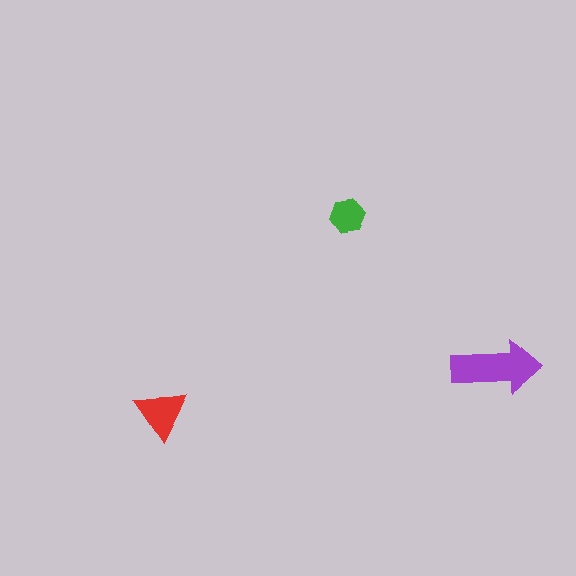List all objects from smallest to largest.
The green hexagon, the red triangle, the purple arrow.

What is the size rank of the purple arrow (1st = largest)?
1st.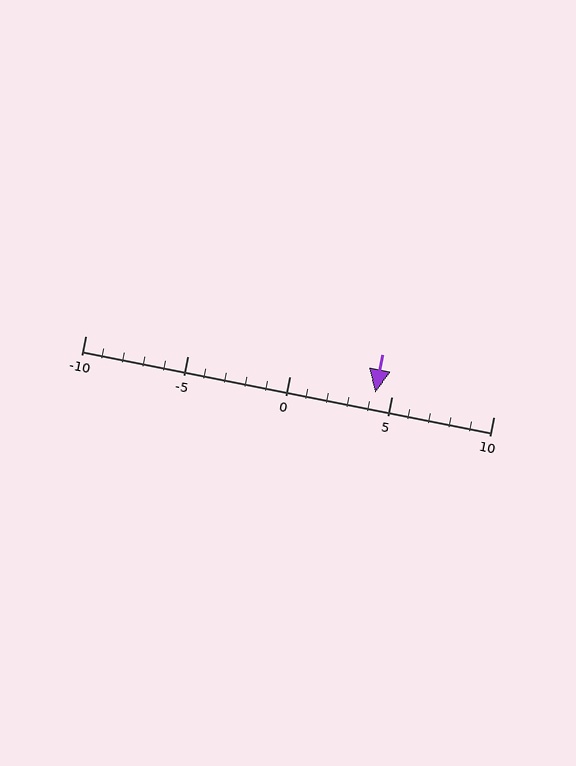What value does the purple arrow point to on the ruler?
The purple arrow points to approximately 4.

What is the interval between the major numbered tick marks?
The major tick marks are spaced 5 units apart.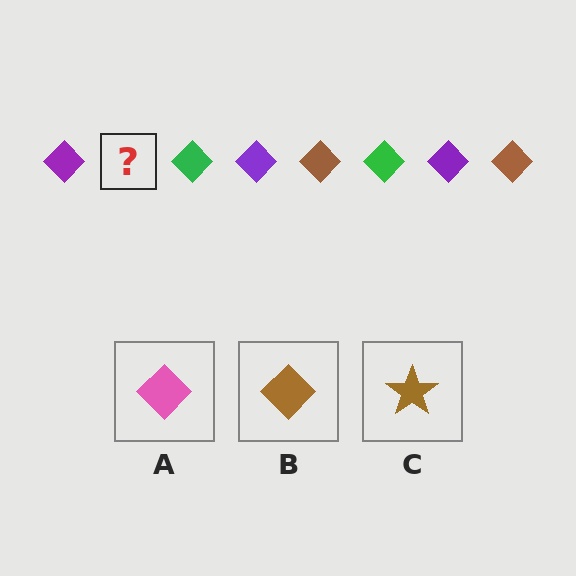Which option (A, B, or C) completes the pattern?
B.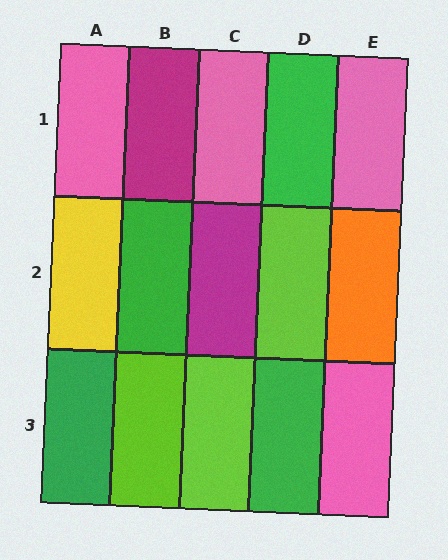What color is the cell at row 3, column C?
Lime.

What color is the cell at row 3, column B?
Lime.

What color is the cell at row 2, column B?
Green.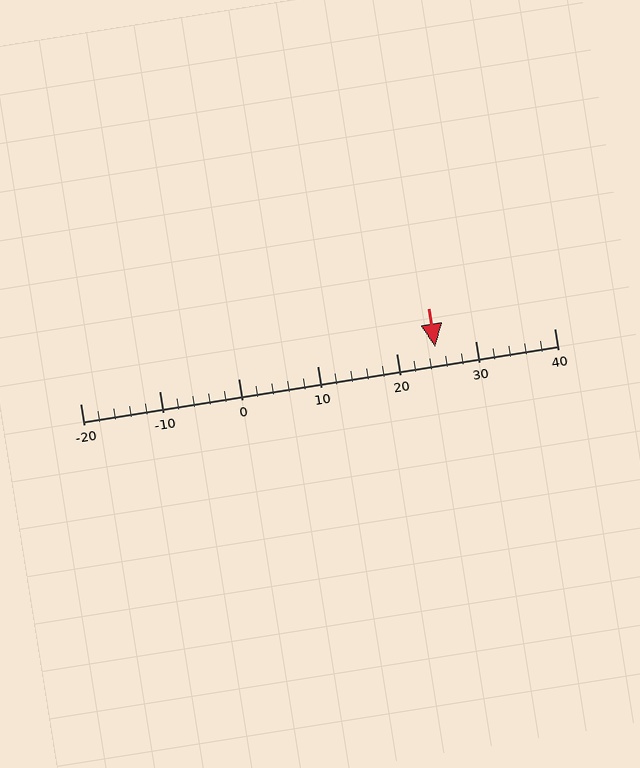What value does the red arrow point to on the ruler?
The red arrow points to approximately 25.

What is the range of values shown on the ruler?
The ruler shows values from -20 to 40.